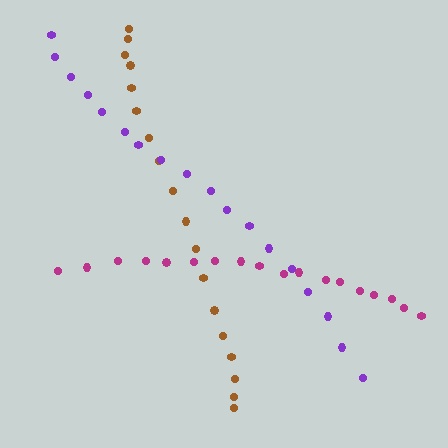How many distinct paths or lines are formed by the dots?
There are 3 distinct paths.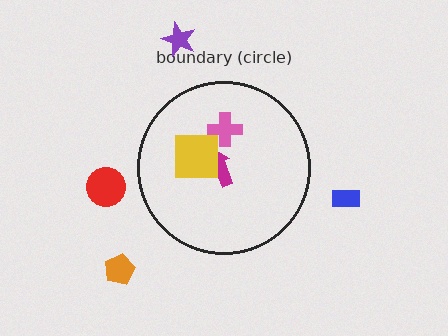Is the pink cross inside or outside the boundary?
Inside.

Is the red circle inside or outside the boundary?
Outside.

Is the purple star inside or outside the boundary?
Outside.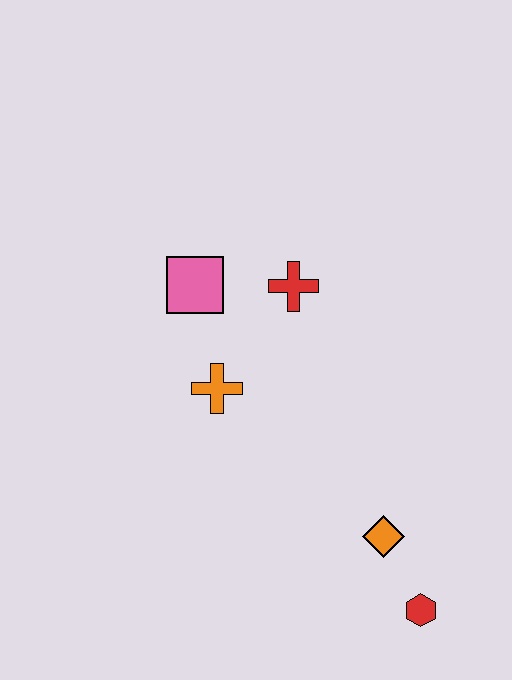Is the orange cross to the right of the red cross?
No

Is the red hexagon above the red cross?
No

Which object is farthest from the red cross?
The red hexagon is farthest from the red cross.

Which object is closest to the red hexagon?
The orange diamond is closest to the red hexagon.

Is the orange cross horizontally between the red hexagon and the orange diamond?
No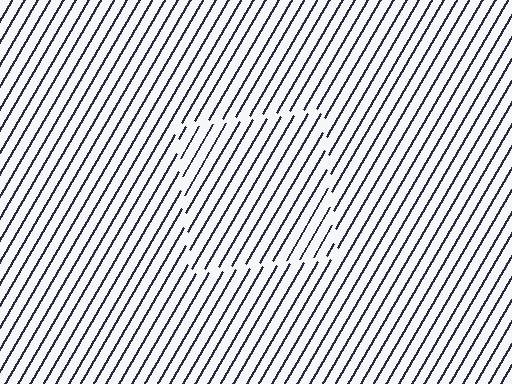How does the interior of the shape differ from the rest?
The interior of the shape contains the same grating, shifted by half a period — the contour is defined by the phase discontinuity where line-ends from the inner and outer gratings abut.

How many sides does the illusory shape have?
4 sides — the line-ends trace a square.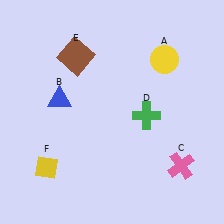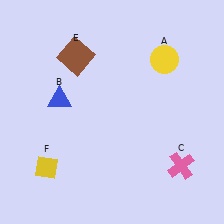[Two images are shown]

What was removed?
The green cross (D) was removed in Image 2.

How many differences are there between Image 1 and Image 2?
There is 1 difference between the two images.